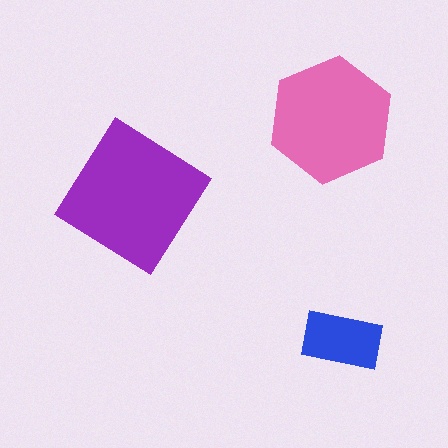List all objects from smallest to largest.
The blue rectangle, the pink hexagon, the purple diamond.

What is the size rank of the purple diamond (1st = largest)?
1st.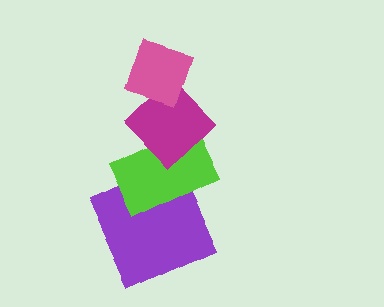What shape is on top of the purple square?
The lime rectangle is on top of the purple square.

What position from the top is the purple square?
The purple square is 4th from the top.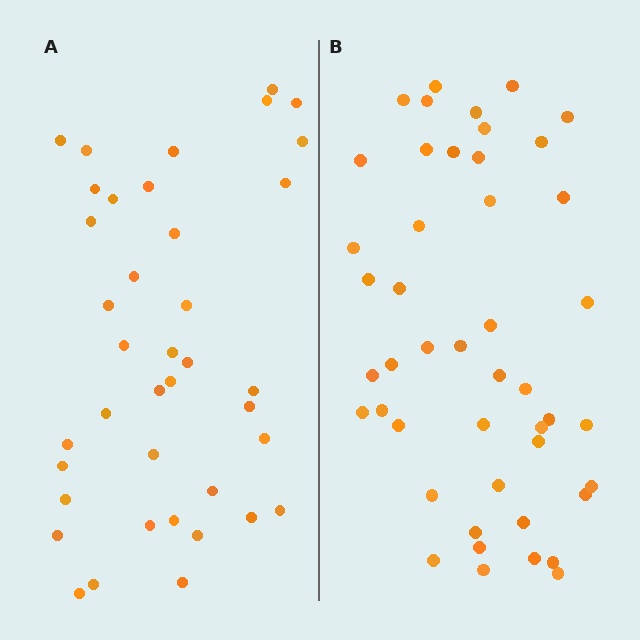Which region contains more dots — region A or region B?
Region B (the right region) has more dots.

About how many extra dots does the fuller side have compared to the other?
Region B has roughly 8 or so more dots than region A.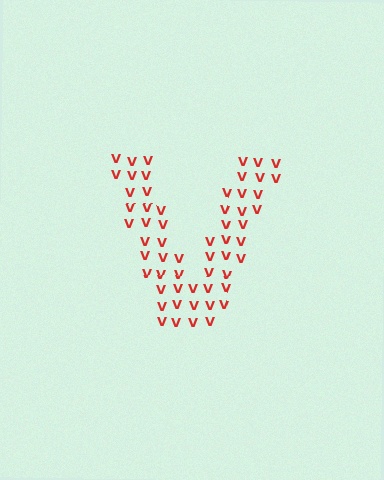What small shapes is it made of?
It is made of small letter V's.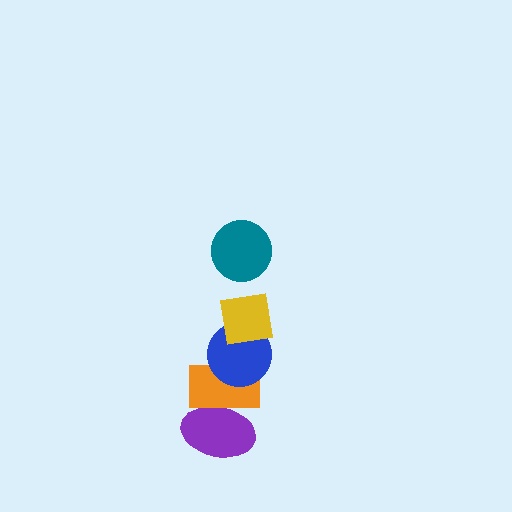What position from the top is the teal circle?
The teal circle is 1st from the top.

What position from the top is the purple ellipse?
The purple ellipse is 5th from the top.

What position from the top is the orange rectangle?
The orange rectangle is 4th from the top.